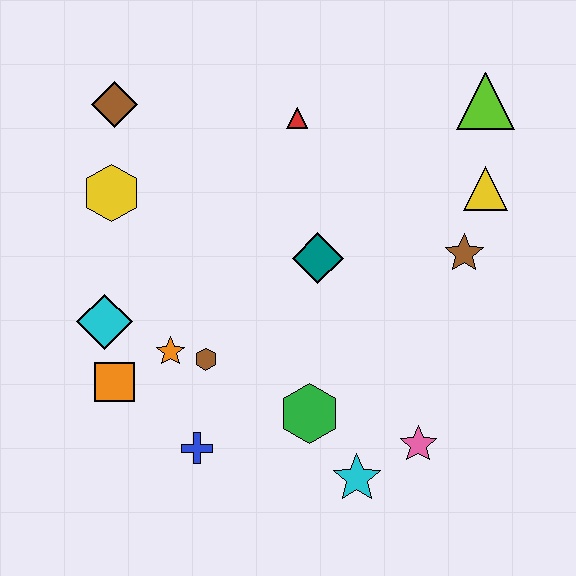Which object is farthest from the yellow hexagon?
The pink star is farthest from the yellow hexagon.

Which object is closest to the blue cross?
The brown hexagon is closest to the blue cross.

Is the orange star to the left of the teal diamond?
Yes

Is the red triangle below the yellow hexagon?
No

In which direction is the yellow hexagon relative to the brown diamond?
The yellow hexagon is below the brown diamond.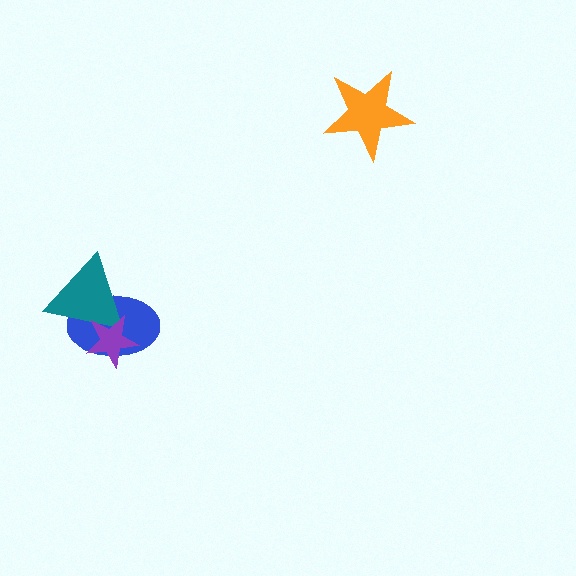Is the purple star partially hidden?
No, no other shape covers it.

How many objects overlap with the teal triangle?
2 objects overlap with the teal triangle.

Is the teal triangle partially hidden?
Yes, it is partially covered by another shape.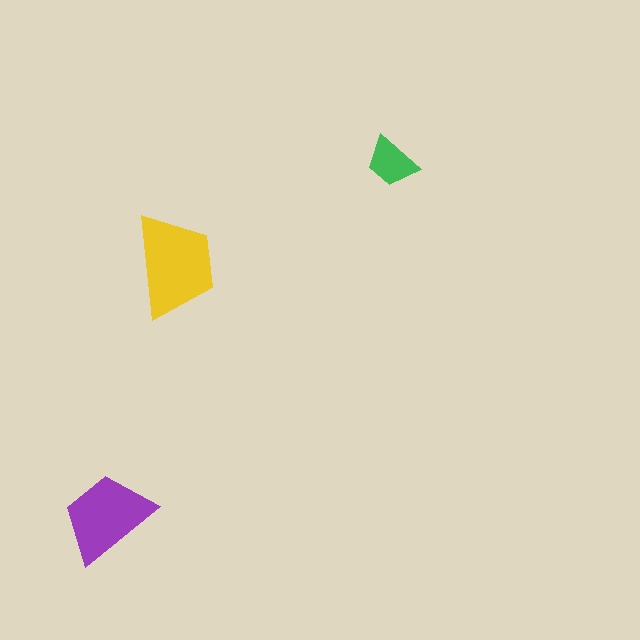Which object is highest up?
The green trapezoid is topmost.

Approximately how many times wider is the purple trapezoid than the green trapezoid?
About 2 times wider.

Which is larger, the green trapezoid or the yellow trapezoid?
The yellow one.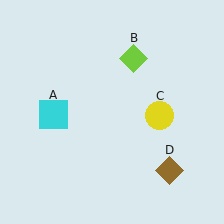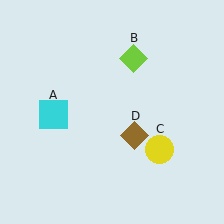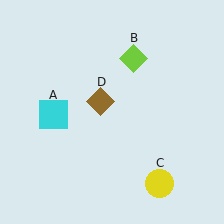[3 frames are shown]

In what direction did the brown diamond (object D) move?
The brown diamond (object D) moved up and to the left.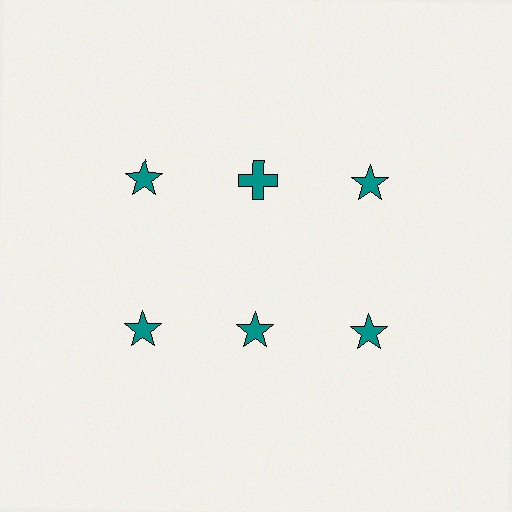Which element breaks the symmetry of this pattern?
The teal cross in the top row, second from left column breaks the symmetry. All other shapes are teal stars.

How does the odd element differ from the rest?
It has a different shape: cross instead of star.